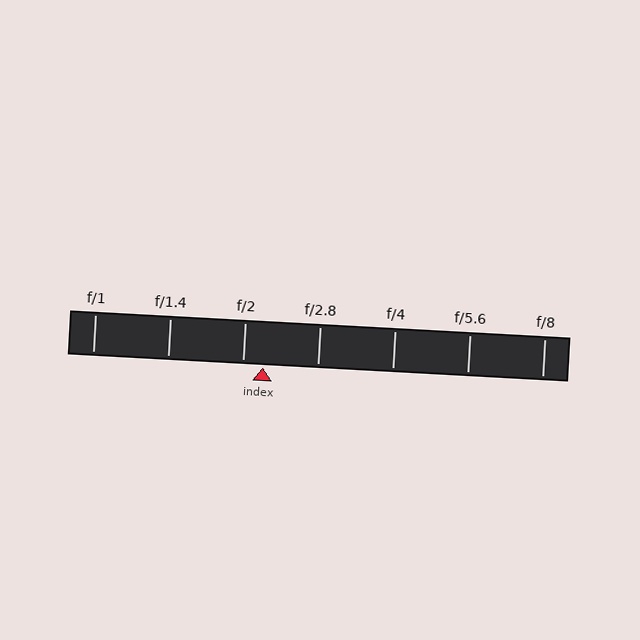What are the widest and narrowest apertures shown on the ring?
The widest aperture shown is f/1 and the narrowest is f/8.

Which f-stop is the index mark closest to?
The index mark is closest to f/2.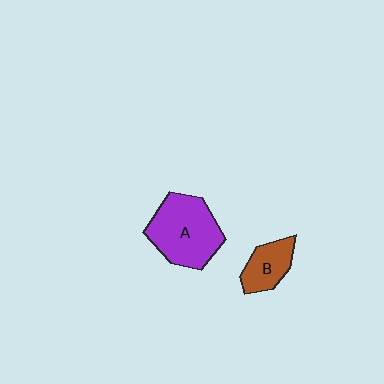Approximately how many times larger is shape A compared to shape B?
Approximately 2.0 times.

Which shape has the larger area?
Shape A (purple).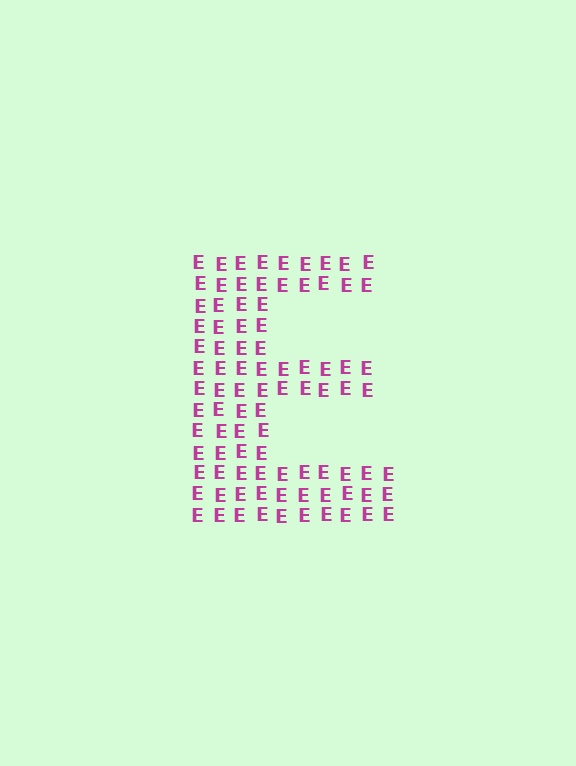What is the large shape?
The large shape is the letter E.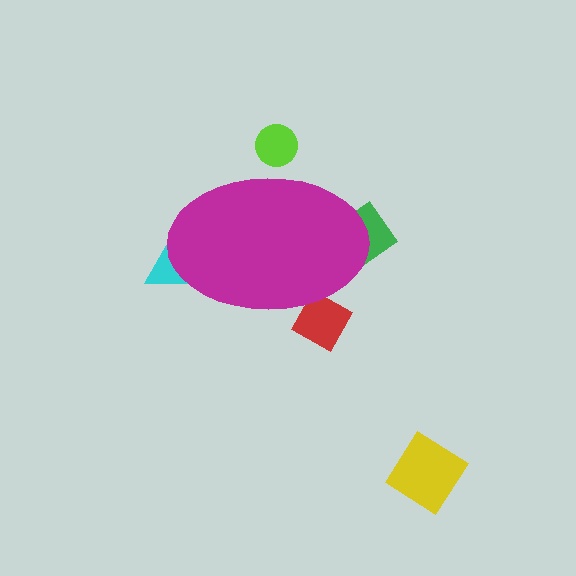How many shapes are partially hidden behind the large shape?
4 shapes are partially hidden.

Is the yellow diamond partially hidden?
No, the yellow diamond is fully visible.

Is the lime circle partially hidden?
Yes, the lime circle is partially hidden behind the magenta ellipse.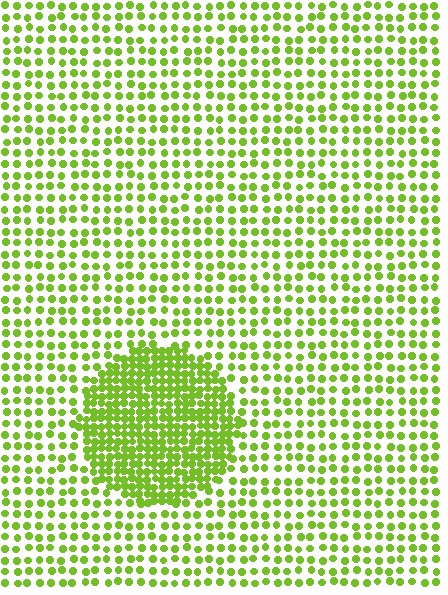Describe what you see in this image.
The image contains small lime elements arranged at two different densities. A circle-shaped region is visible where the elements are more densely packed than the surrounding area.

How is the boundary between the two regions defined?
The boundary is defined by a change in element density (approximately 2.2x ratio). All elements are the same color, size, and shape.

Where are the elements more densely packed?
The elements are more densely packed inside the circle boundary.